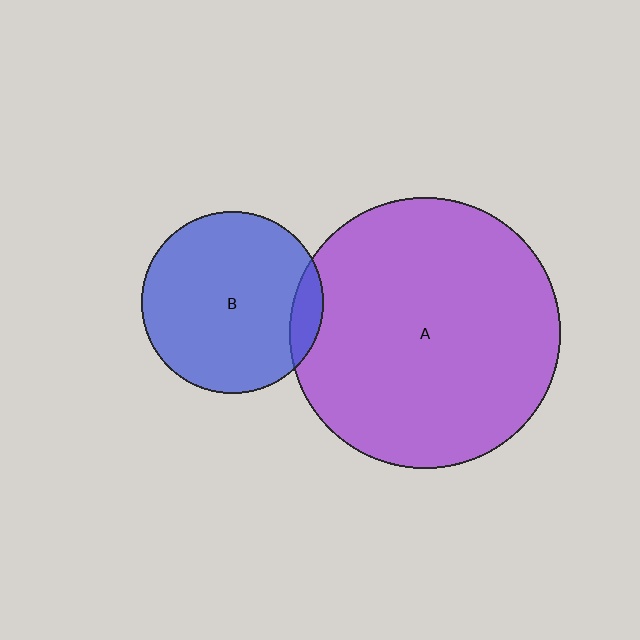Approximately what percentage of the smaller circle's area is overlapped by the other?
Approximately 10%.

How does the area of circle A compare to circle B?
Approximately 2.2 times.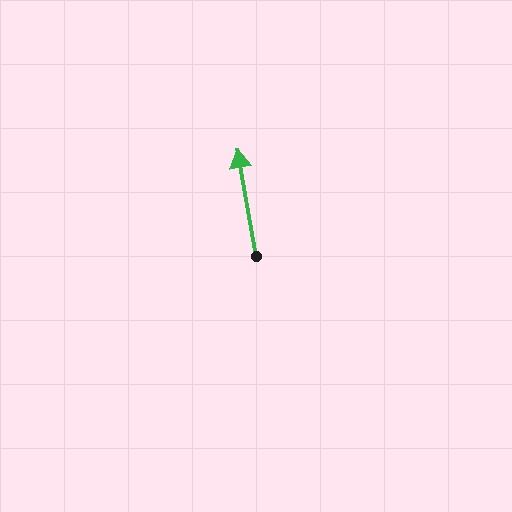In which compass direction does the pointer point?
North.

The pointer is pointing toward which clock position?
Roughly 12 o'clock.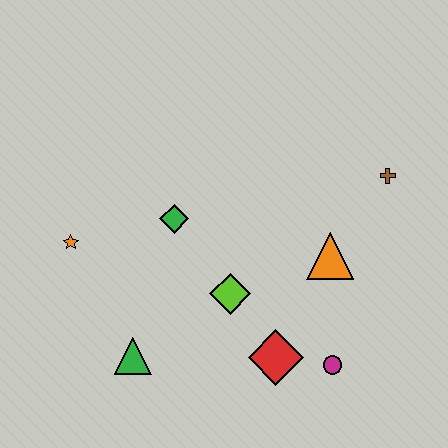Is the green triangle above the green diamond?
No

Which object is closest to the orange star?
The green diamond is closest to the orange star.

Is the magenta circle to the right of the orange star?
Yes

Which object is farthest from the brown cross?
The orange star is farthest from the brown cross.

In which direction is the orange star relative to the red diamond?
The orange star is to the left of the red diamond.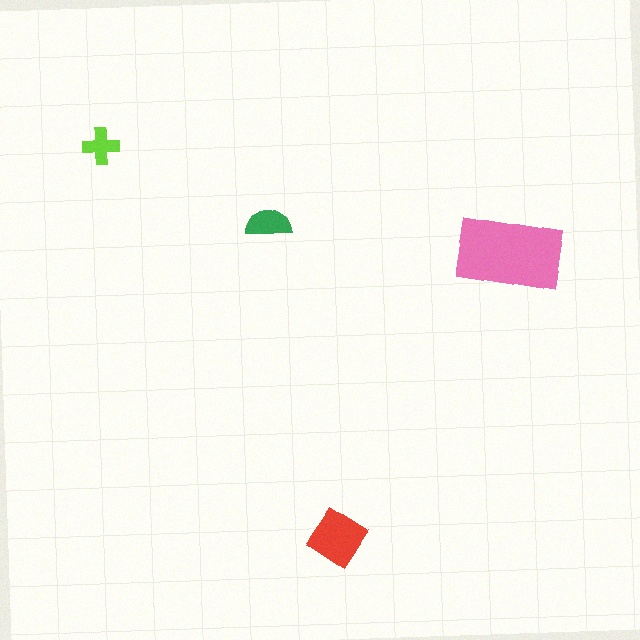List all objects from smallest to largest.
The lime cross, the green semicircle, the red diamond, the pink rectangle.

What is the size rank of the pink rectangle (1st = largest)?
1st.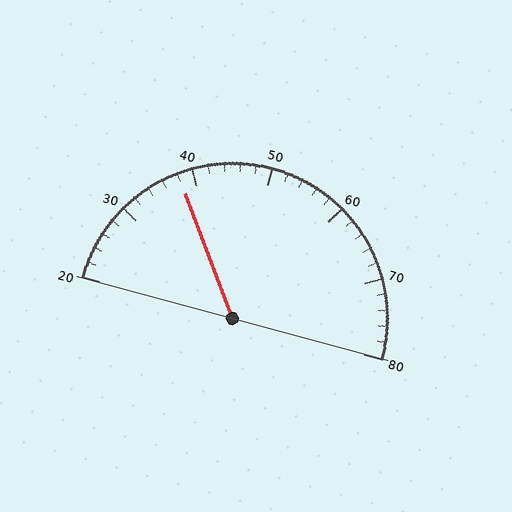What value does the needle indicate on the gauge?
The needle indicates approximately 38.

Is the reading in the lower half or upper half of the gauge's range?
The reading is in the lower half of the range (20 to 80).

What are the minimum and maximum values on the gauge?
The gauge ranges from 20 to 80.